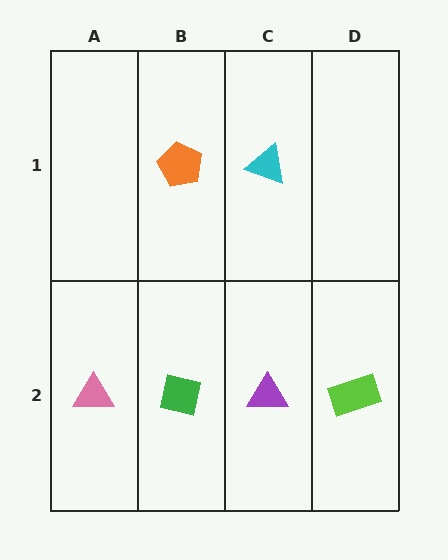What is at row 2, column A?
A pink triangle.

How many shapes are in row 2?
4 shapes.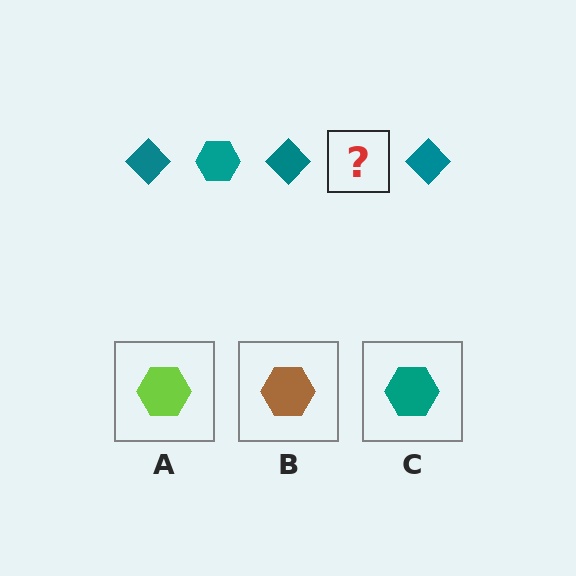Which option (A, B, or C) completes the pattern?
C.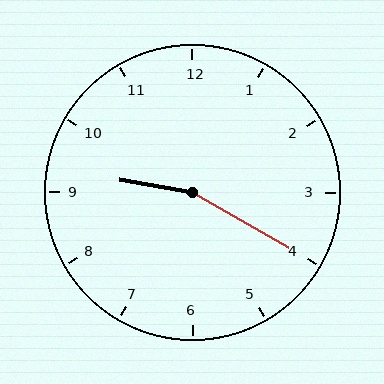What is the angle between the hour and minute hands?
Approximately 160 degrees.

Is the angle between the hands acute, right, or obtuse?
It is obtuse.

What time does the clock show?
9:20.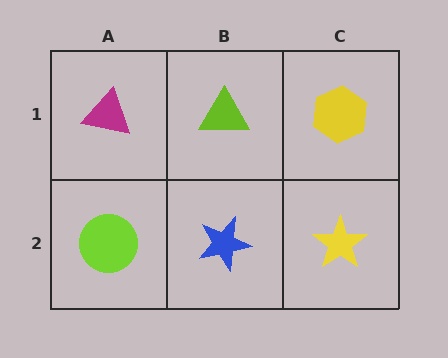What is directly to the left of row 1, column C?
A lime triangle.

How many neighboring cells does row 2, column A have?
2.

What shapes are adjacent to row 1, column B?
A blue star (row 2, column B), a magenta triangle (row 1, column A), a yellow hexagon (row 1, column C).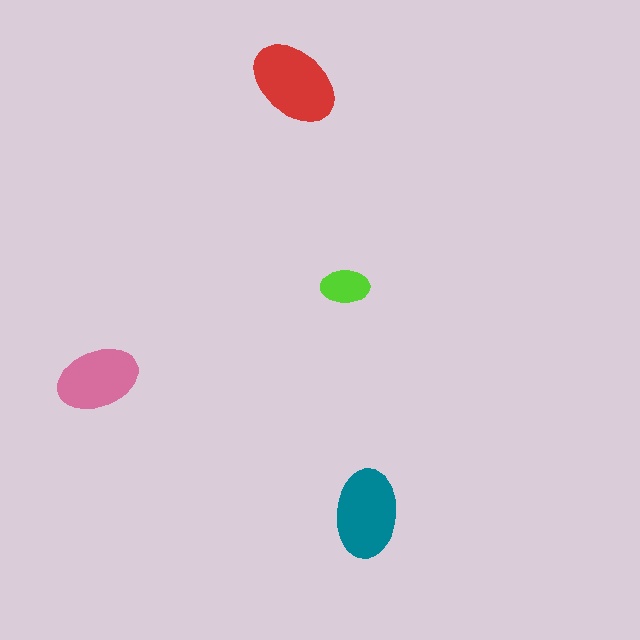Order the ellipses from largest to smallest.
the red one, the teal one, the pink one, the lime one.